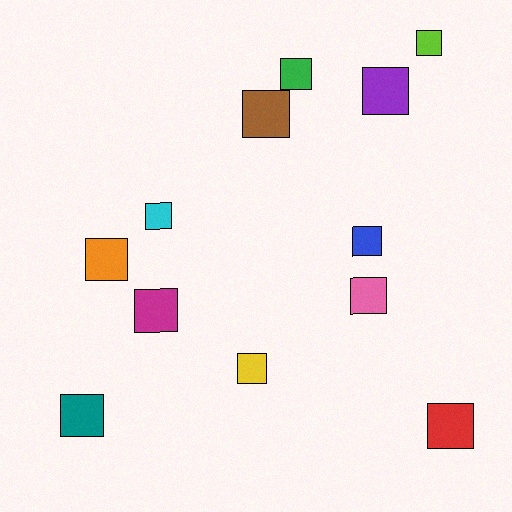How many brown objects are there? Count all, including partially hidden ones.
There is 1 brown object.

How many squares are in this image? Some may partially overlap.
There are 12 squares.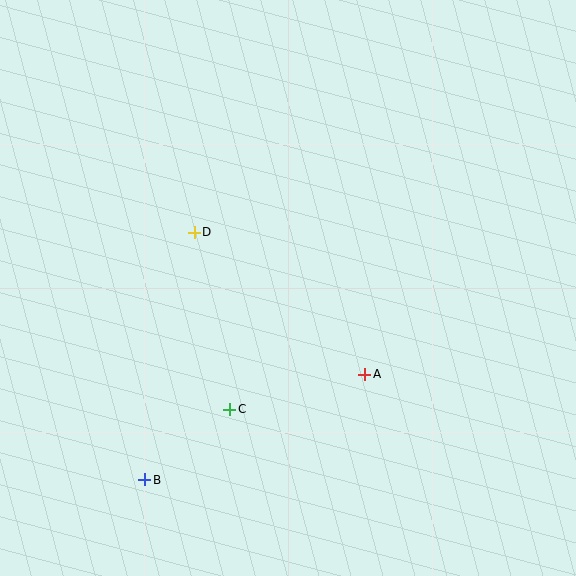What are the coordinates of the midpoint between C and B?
The midpoint between C and B is at (187, 445).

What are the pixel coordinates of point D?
Point D is at (194, 232).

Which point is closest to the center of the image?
Point D at (194, 232) is closest to the center.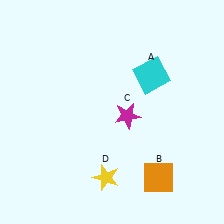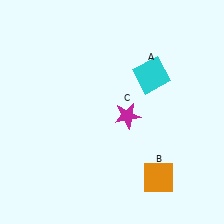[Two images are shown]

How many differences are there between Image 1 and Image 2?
There is 1 difference between the two images.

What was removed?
The yellow star (D) was removed in Image 2.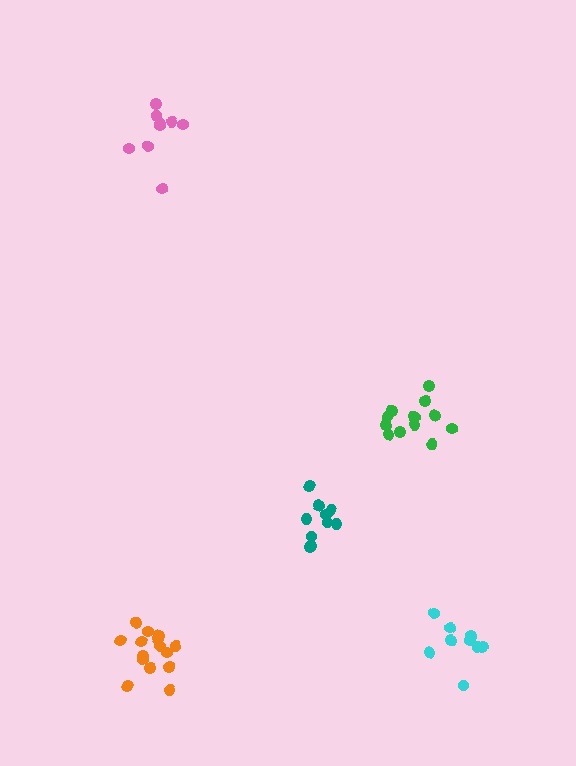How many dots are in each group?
Group 1: 15 dots, Group 2: 10 dots, Group 3: 13 dots, Group 4: 9 dots, Group 5: 9 dots (56 total).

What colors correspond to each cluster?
The clusters are colored: orange, teal, green, pink, cyan.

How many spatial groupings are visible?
There are 5 spatial groupings.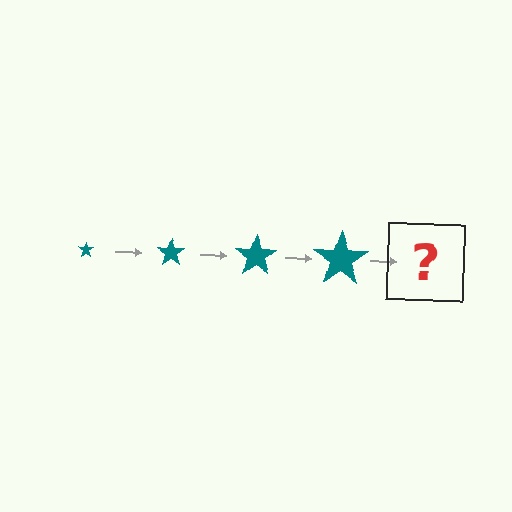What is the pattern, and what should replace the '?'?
The pattern is that the star gets progressively larger each step. The '?' should be a teal star, larger than the previous one.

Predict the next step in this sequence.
The next step is a teal star, larger than the previous one.